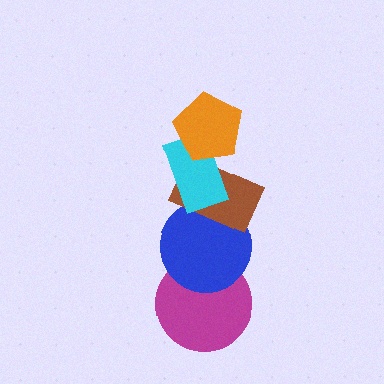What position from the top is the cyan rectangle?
The cyan rectangle is 2nd from the top.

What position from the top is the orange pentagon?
The orange pentagon is 1st from the top.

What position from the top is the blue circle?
The blue circle is 4th from the top.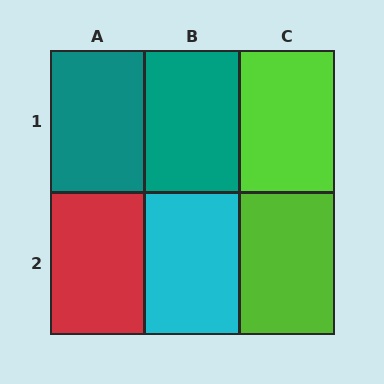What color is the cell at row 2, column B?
Cyan.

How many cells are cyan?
1 cell is cyan.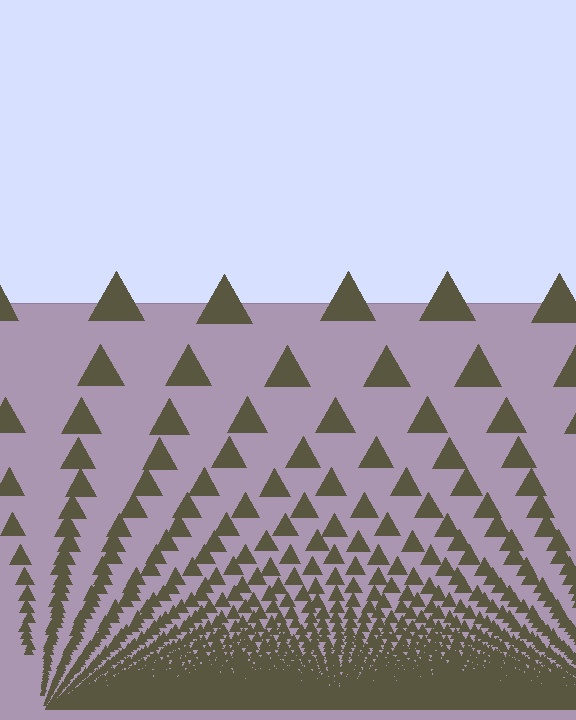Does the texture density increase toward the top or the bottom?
Density increases toward the bottom.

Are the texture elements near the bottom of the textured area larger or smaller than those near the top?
Smaller. The gradient is inverted — elements near the bottom are smaller and denser.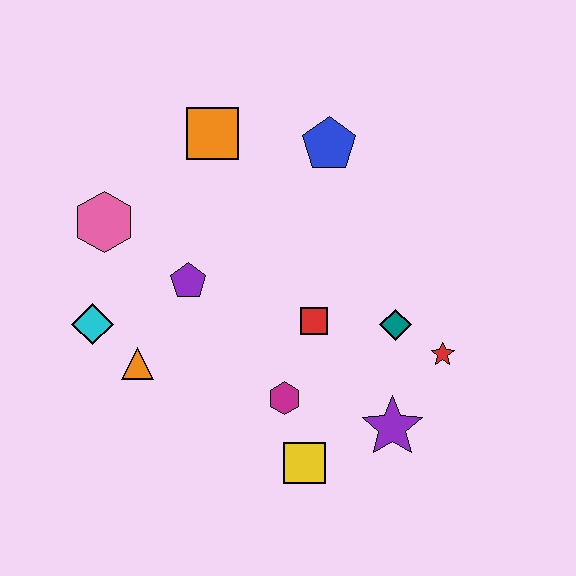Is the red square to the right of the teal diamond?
No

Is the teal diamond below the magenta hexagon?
No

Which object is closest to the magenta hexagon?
The yellow square is closest to the magenta hexagon.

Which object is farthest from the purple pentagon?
The red star is farthest from the purple pentagon.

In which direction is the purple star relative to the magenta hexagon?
The purple star is to the right of the magenta hexagon.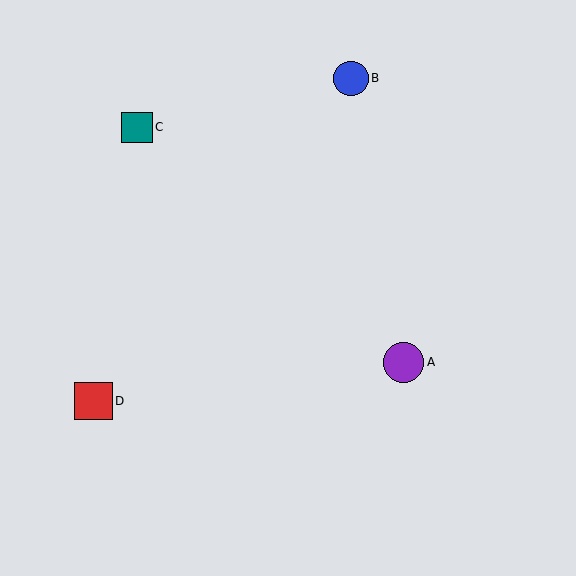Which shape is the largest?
The purple circle (labeled A) is the largest.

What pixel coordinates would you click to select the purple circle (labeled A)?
Click at (404, 362) to select the purple circle A.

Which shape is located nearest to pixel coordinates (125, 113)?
The teal square (labeled C) at (137, 127) is nearest to that location.